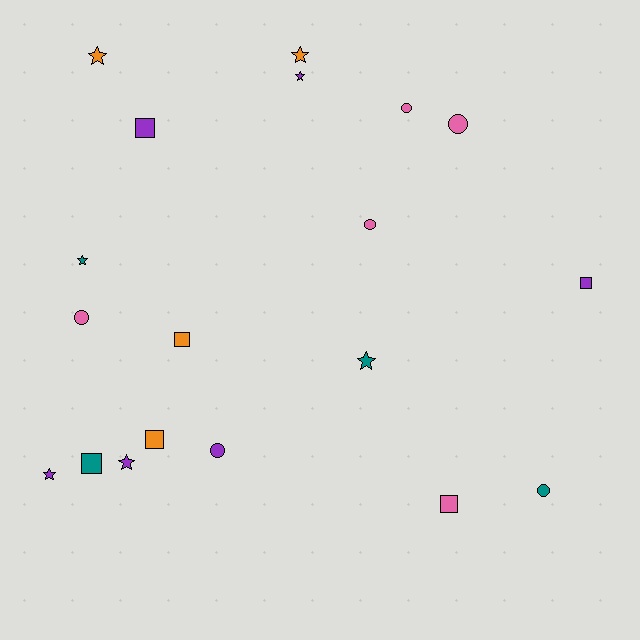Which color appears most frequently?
Purple, with 6 objects.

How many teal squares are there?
There is 1 teal square.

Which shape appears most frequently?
Star, with 7 objects.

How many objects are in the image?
There are 19 objects.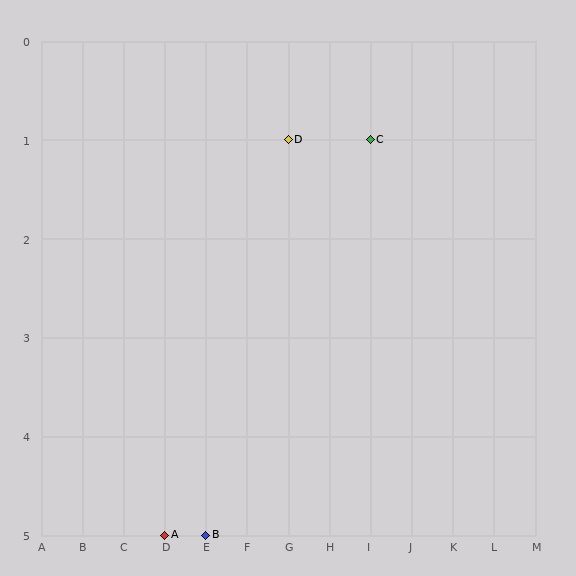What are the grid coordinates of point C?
Point C is at grid coordinates (I, 1).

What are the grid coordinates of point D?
Point D is at grid coordinates (G, 1).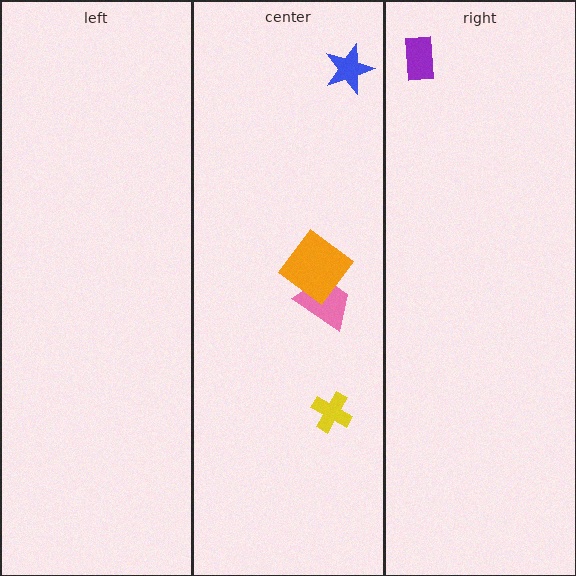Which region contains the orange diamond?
The center region.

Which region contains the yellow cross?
The center region.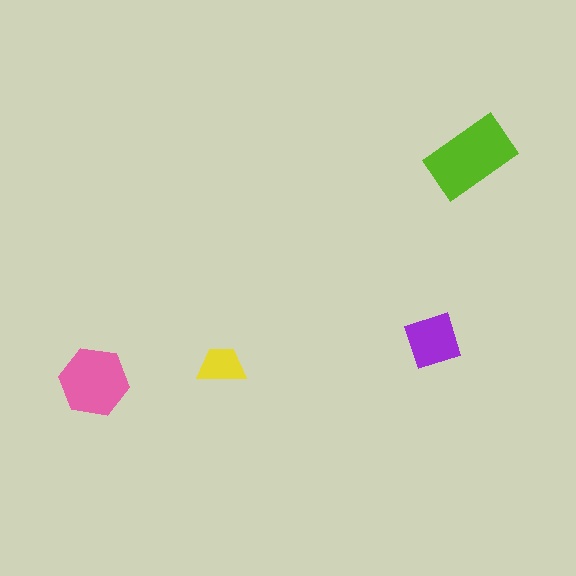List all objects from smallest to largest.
The yellow trapezoid, the purple diamond, the pink hexagon, the lime rectangle.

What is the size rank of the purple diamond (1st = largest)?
3rd.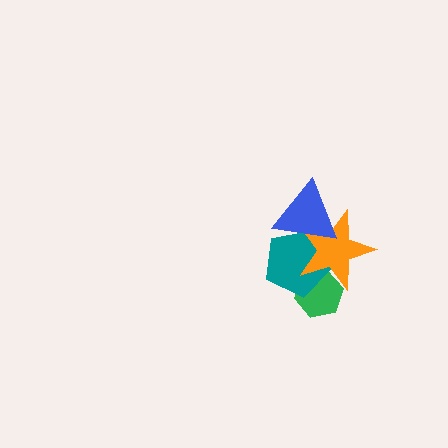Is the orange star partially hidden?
Yes, it is partially covered by another shape.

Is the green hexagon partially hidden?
Yes, it is partially covered by another shape.